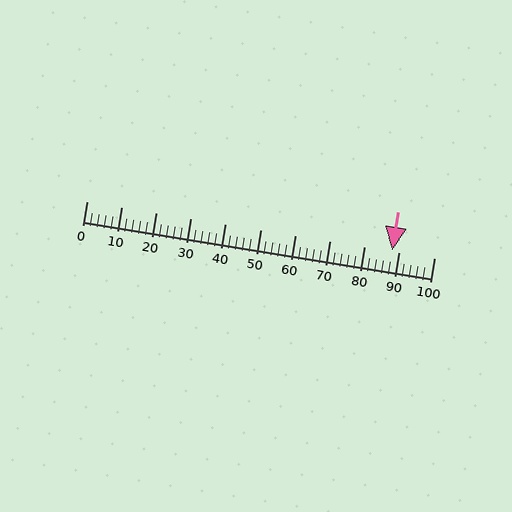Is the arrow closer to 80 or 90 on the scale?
The arrow is closer to 90.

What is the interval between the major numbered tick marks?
The major tick marks are spaced 10 units apart.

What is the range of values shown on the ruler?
The ruler shows values from 0 to 100.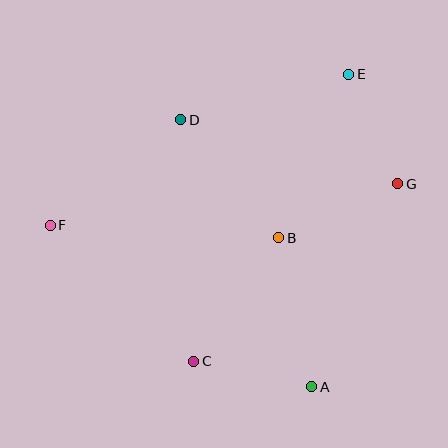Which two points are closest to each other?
Points E and G are closest to each other.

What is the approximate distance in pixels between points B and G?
The distance between B and G is approximately 130 pixels.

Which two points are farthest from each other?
Points F and G are farthest from each other.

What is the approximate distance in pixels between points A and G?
The distance between A and G is approximately 221 pixels.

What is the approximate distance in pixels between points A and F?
The distance between A and F is approximately 307 pixels.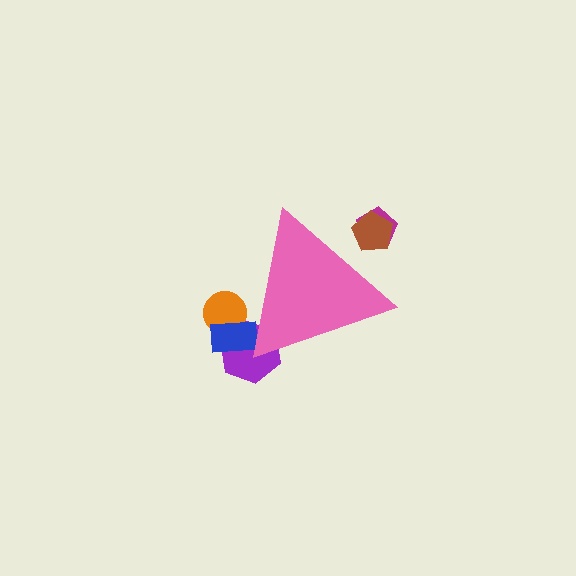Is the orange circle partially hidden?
Yes, the orange circle is partially hidden behind the pink triangle.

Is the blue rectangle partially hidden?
Yes, the blue rectangle is partially hidden behind the pink triangle.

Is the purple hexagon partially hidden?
Yes, the purple hexagon is partially hidden behind the pink triangle.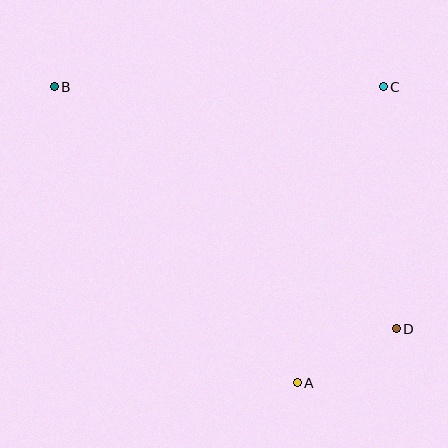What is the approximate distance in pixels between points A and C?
The distance between A and C is approximately 308 pixels.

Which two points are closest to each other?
Points A and D are closest to each other.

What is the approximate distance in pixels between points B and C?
The distance between B and C is approximately 329 pixels.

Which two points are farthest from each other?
Points B and D are farthest from each other.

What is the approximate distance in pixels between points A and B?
The distance between A and B is approximately 383 pixels.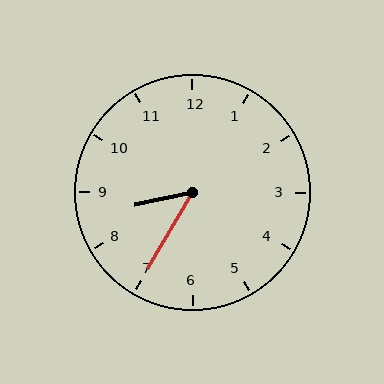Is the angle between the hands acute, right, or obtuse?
It is acute.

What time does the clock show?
8:35.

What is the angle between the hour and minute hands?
Approximately 48 degrees.